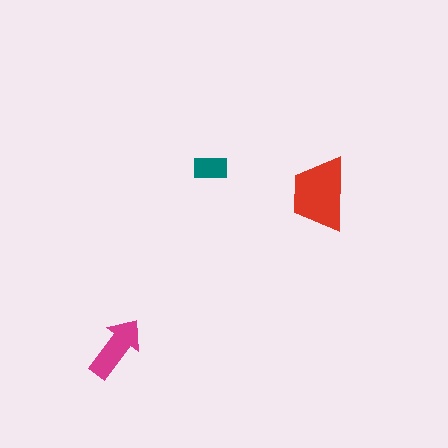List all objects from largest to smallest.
The red trapezoid, the magenta arrow, the teal rectangle.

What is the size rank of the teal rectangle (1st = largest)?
3rd.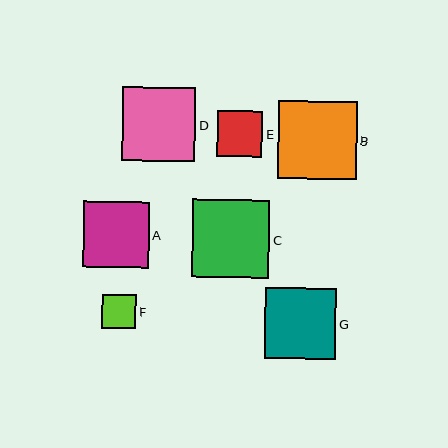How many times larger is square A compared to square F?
Square A is approximately 1.9 times the size of square F.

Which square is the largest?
Square B is the largest with a size of approximately 78 pixels.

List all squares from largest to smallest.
From largest to smallest: B, C, D, G, A, E, F.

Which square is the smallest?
Square F is the smallest with a size of approximately 34 pixels.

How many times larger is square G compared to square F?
Square G is approximately 2.1 times the size of square F.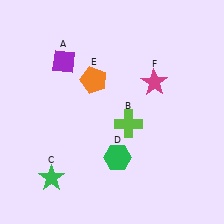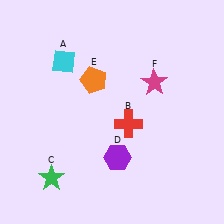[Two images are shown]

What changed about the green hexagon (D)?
In Image 1, D is green. In Image 2, it changed to purple.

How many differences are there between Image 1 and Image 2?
There are 3 differences between the two images.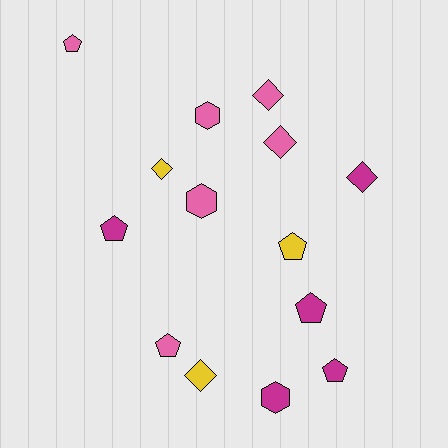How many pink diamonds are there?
There are 2 pink diamonds.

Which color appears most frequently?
Pink, with 6 objects.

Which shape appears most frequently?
Pentagon, with 6 objects.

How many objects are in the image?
There are 14 objects.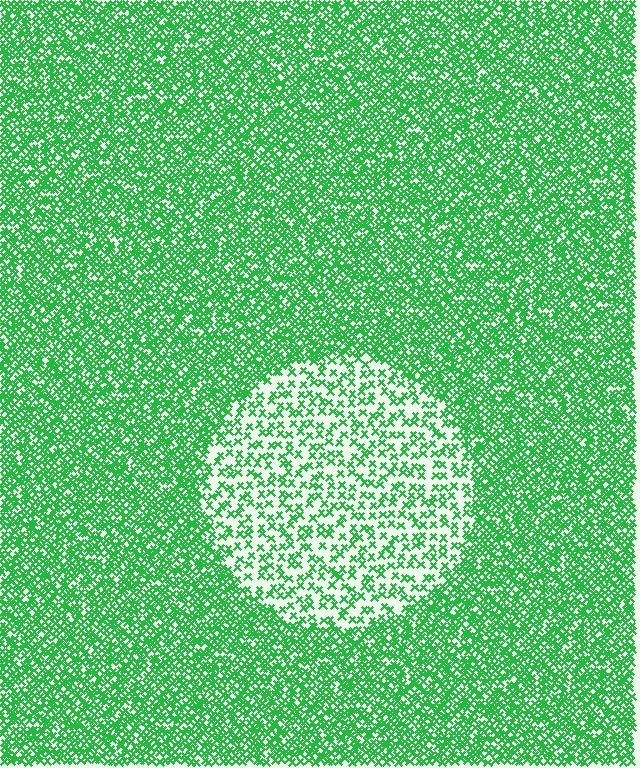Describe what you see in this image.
The image contains small green elements arranged at two different densities. A circle-shaped region is visible where the elements are less densely packed than the surrounding area.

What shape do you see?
I see a circle.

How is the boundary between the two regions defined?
The boundary is defined by a change in element density (approximately 2.5x ratio). All elements are the same color, size, and shape.